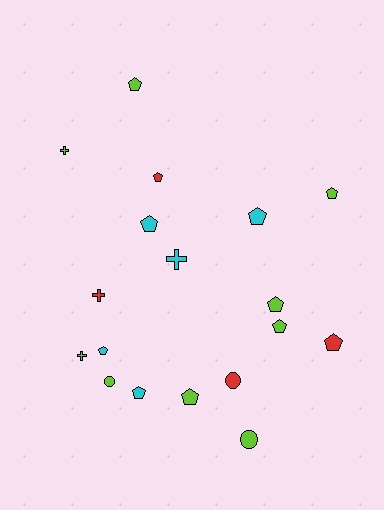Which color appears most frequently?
Lime, with 9 objects.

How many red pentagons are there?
There are 2 red pentagons.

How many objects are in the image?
There are 18 objects.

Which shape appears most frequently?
Pentagon, with 11 objects.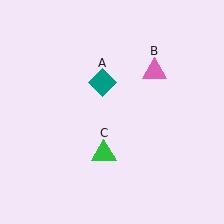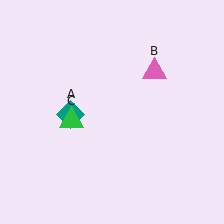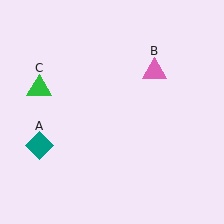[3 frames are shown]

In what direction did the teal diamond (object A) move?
The teal diamond (object A) moved down and to the left.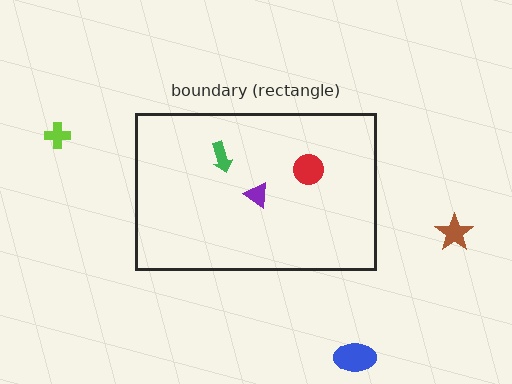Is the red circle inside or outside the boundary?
Inside.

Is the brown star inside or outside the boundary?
Outside.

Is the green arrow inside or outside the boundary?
Inside.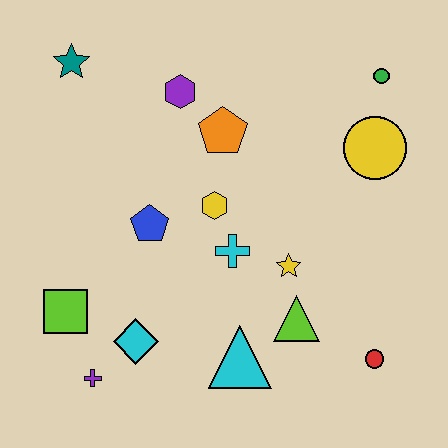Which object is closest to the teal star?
The purple hexagon is closest to the teal star.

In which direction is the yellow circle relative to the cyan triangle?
The yellow circle is above the cyan triangle.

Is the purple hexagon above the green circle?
No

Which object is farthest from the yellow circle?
The purple cross is farthest from the yellow circle.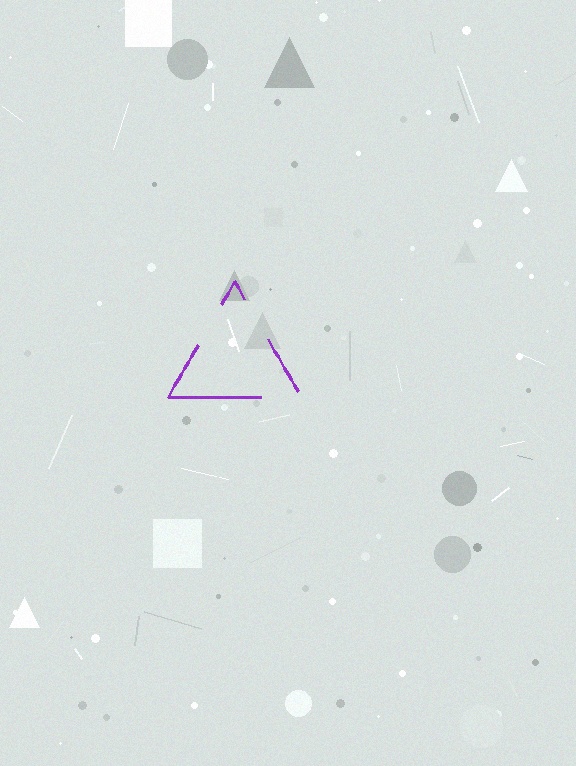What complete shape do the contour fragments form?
The contour fragments form a triangle.